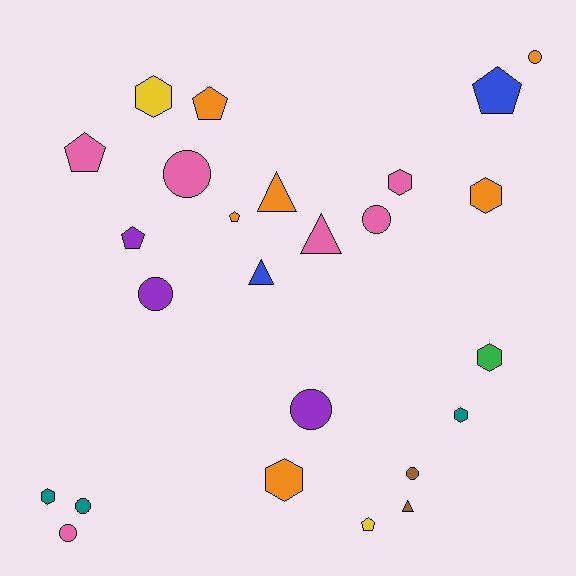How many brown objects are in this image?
There are 2 brown objects.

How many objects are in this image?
There are 25 objects.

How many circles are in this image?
There are 8 circles.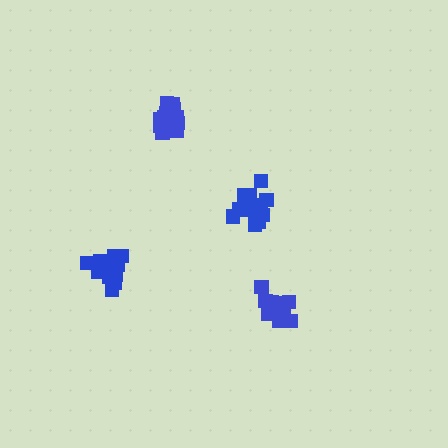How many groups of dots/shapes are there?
There are 4 groups.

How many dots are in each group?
Group 1: 15 dots, Group 2: 19 dots, Group 3: 15 dots, Group 4: 17 dots (66 total).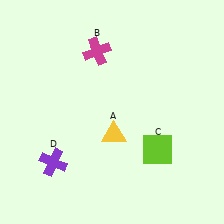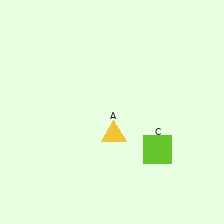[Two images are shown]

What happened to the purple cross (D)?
The purple cross (D) was removed in Image 2. It was in the bottom-left area of Image 1.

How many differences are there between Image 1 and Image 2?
There are 2 differences between the two images.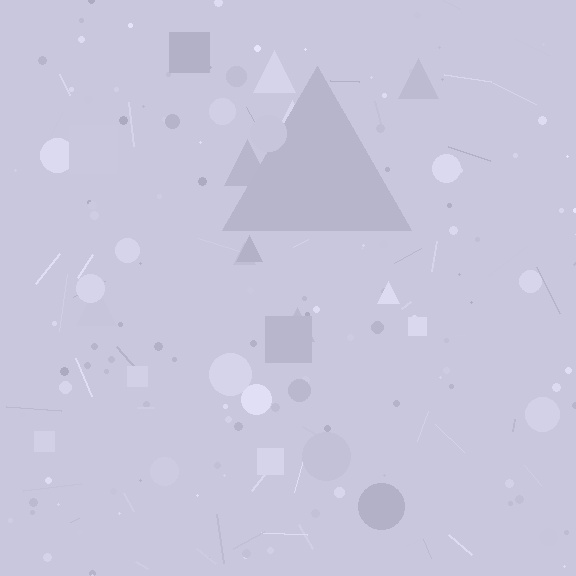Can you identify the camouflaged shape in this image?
The camouflaged shape is a triangle.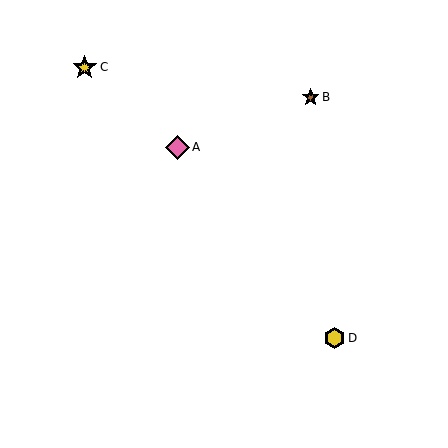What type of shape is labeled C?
Shape C is a yellow star.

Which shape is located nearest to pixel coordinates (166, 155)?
The pink diamond (labeled A) at (177, 147) is nearest to that location.